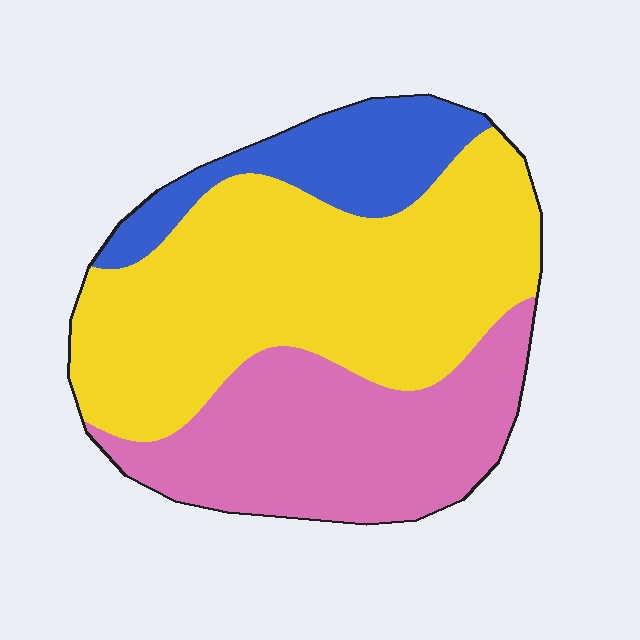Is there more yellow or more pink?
Yellow.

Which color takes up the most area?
Yellow, at roughly 50%.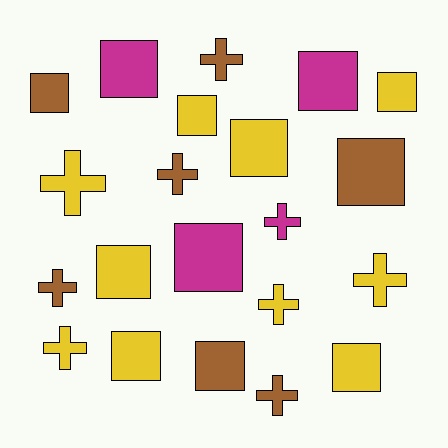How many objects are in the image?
There are 21 objects.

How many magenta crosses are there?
There is 1 magenta cross.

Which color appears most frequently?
Yellow, with 10 objects.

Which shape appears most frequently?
Square, with 12 objects.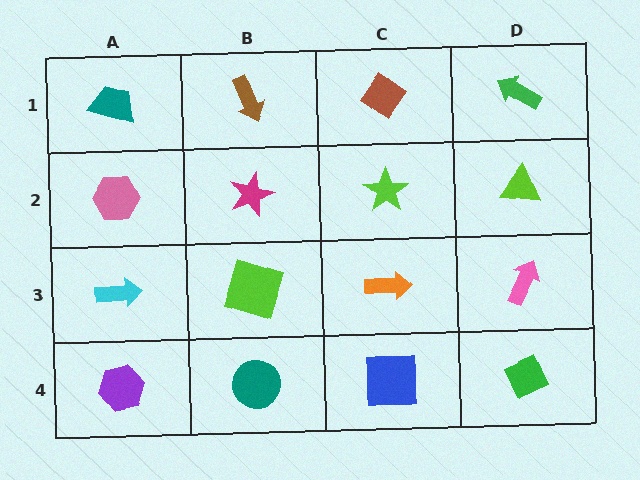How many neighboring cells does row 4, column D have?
2.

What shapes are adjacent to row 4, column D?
A pink arrow (row 3, column D), a blue square (row 4, column C).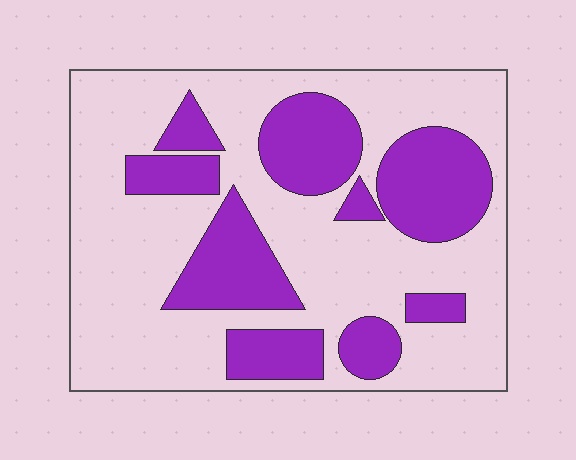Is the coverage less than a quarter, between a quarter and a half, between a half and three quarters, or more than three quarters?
Between a quarter and a half.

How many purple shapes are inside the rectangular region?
9.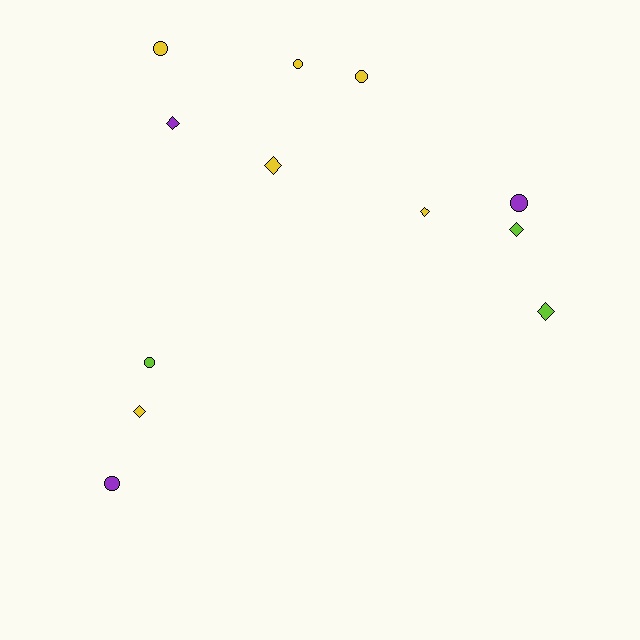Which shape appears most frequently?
Diamond, with 6 objects.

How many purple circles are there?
There are 2 purple circles.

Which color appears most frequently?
Yellow, with 6 objects.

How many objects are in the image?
There are 12 objects.